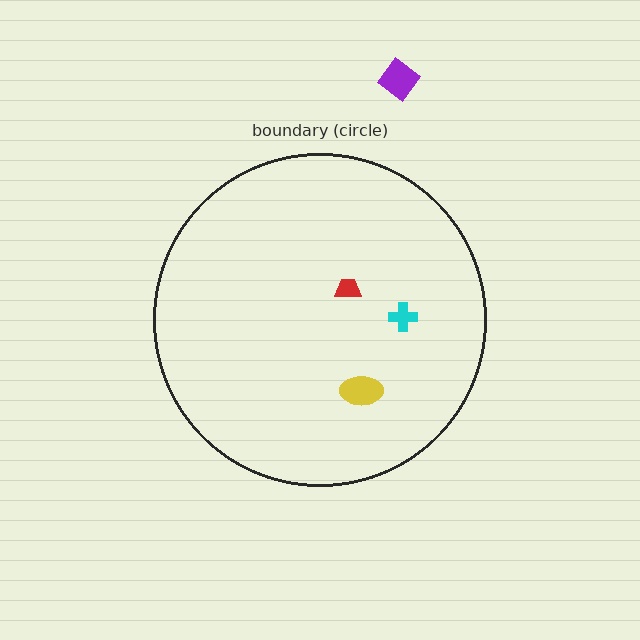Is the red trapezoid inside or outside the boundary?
Inside.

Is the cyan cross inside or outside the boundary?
Inside.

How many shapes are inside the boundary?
3 inside, 1 outside.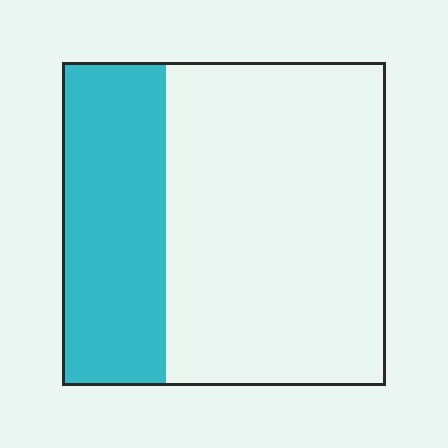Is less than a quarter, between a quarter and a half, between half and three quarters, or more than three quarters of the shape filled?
Between a quarter and a half.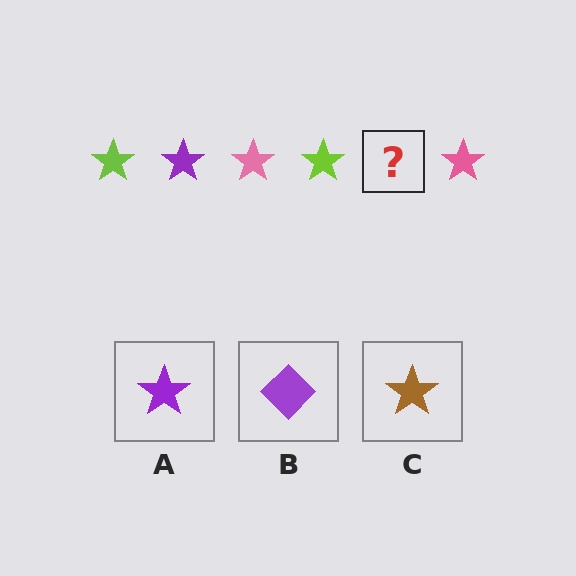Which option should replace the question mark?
Option A.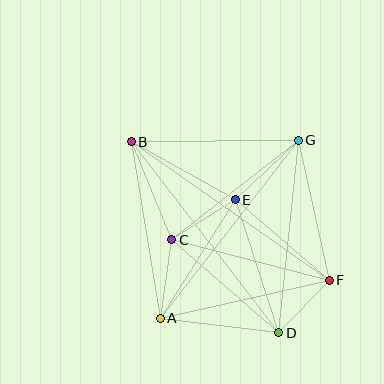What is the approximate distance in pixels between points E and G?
The distance between E and G is approximately 87 pixels.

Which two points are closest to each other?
Points D and F are closest to each other.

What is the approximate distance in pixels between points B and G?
The distance between B and G is approximately 167 pixels.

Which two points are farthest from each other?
Points B and D are farthest from each other.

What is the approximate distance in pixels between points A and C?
The distance between A and C is approximately 79 pixels.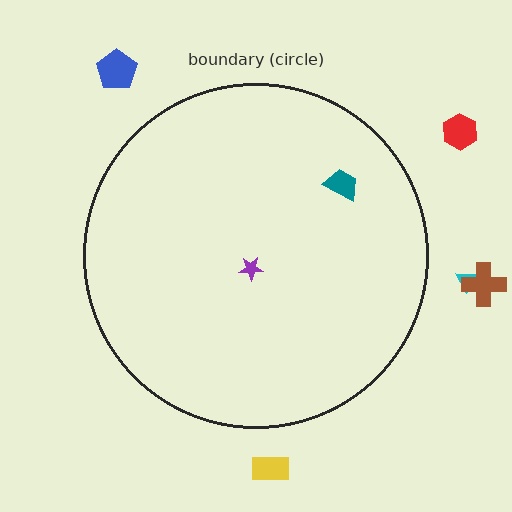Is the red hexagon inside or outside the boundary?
Outside.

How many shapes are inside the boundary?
2 inside, 5 outside.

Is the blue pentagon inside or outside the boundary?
Outside.